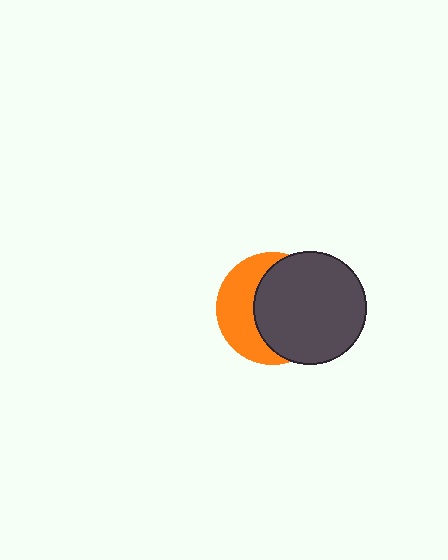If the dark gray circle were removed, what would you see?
You would see the complete orange circle.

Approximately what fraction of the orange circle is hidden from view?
Roughly 59% of the orange circle is hidden behind the dark gray circle.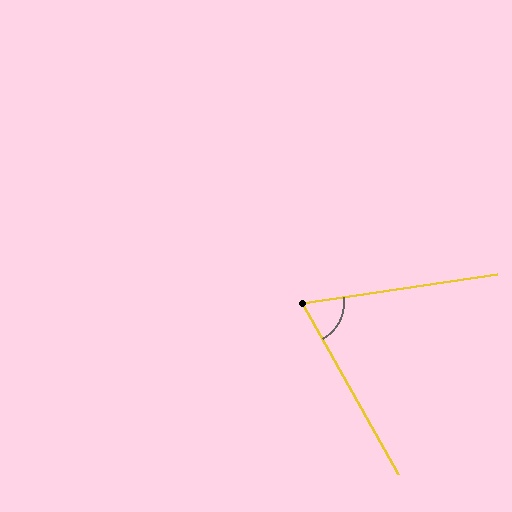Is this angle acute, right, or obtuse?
It is acute.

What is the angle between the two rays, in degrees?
Approximately 69 degrees.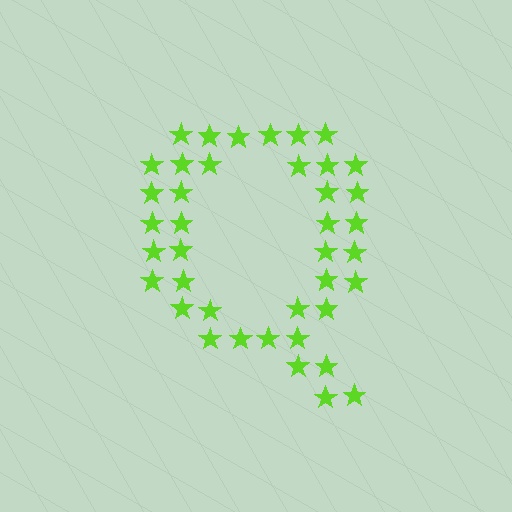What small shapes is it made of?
It is made of small stars.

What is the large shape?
The large shape is the letter Q.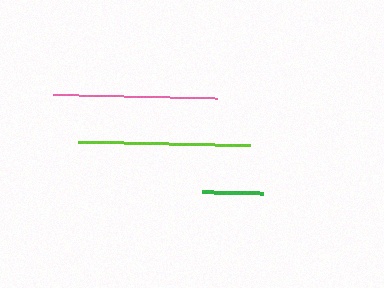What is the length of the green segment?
The green segment is approximately 60 pixels long.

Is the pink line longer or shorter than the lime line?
The lime line is longer than the pink line.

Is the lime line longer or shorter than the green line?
The lime line is longer than the green line.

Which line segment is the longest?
The lime line is the longest at approximately 172 pixels.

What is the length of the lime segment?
The lime segment is approximately 172 pixels long.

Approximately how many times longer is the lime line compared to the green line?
The lime line is approximately 2.9 times the length of the green line.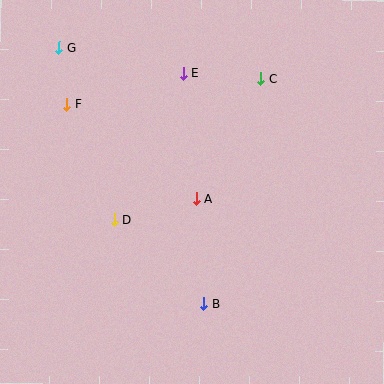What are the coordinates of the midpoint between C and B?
The midpoint between C and B is at (232, 192).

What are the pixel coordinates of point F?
Point F is at (67, 104).